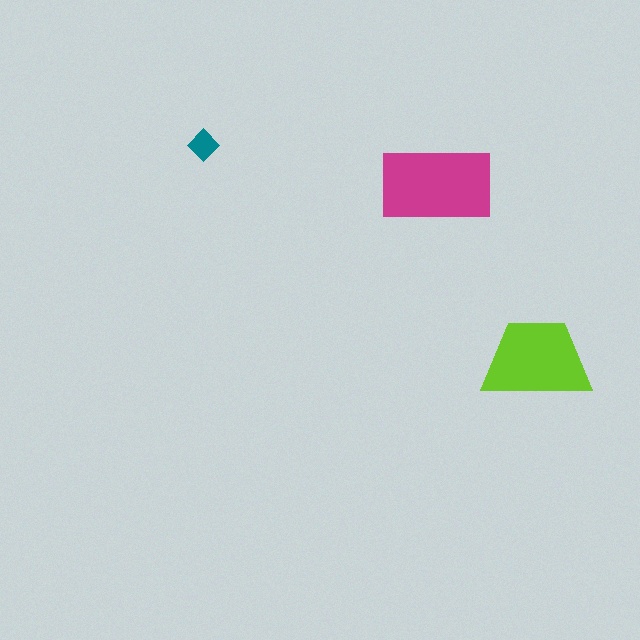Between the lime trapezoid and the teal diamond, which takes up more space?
The lime trapezoid.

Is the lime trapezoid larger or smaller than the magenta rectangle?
Smaller.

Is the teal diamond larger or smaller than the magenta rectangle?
Smaller.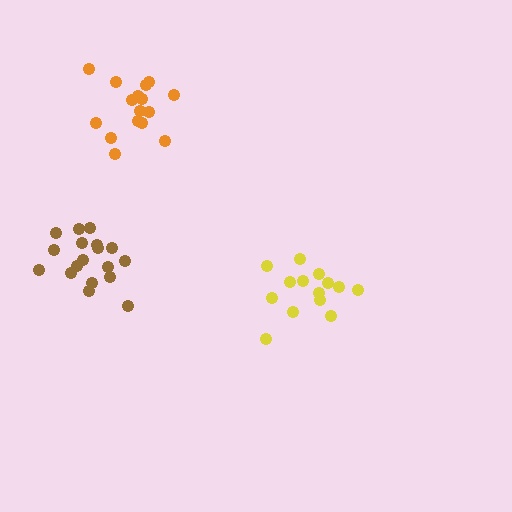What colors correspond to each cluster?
The clusters are colored: yellow, brown, orange.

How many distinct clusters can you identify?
There are 3 distinct clusters.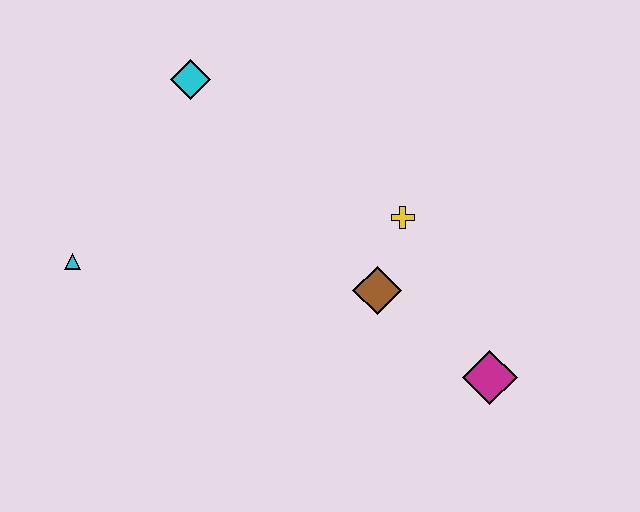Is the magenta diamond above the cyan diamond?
No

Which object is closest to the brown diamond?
The yellow cross is closest to the brown diamond.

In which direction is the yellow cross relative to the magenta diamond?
The yellow cross is above the magenta diamond.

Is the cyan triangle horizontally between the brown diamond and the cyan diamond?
No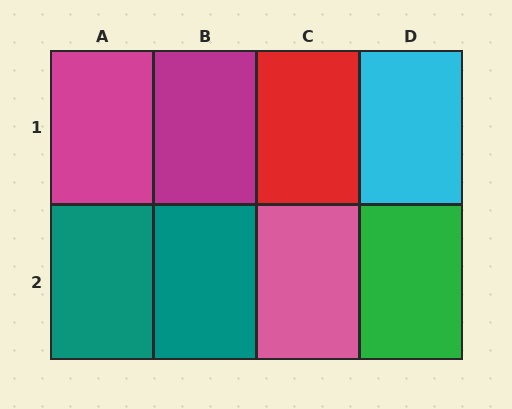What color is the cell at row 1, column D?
Cyan.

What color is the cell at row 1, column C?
Red.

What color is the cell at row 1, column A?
Magenta.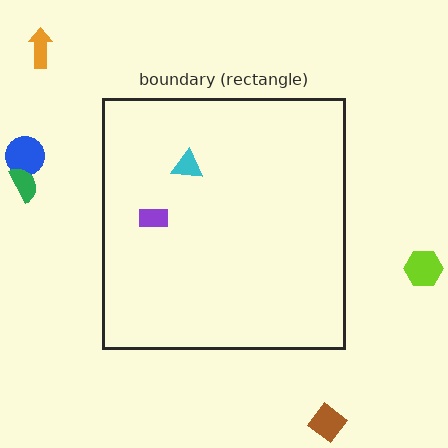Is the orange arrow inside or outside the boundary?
Outside.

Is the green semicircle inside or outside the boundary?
Outside.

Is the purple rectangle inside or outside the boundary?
Inside.